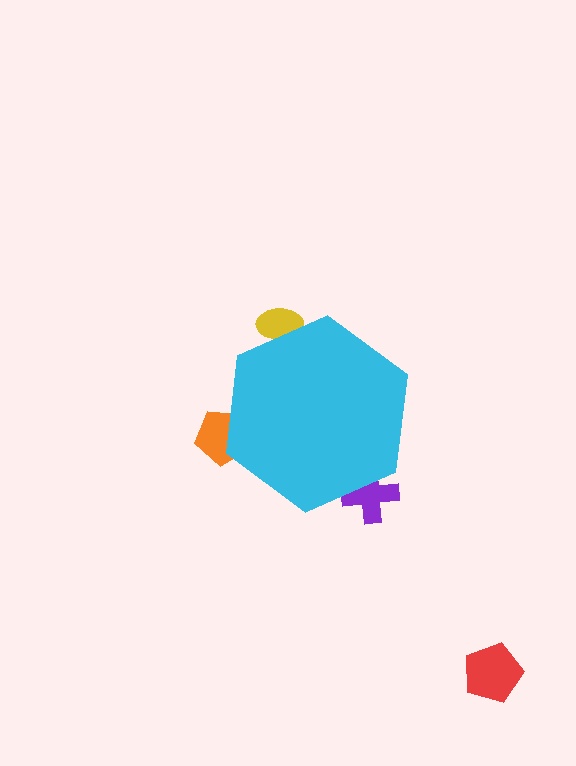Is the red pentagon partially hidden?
No, the red pentagon is fully visible.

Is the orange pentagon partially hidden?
Yes, the orange pentagon is partially hidden behind the cyan hexagon.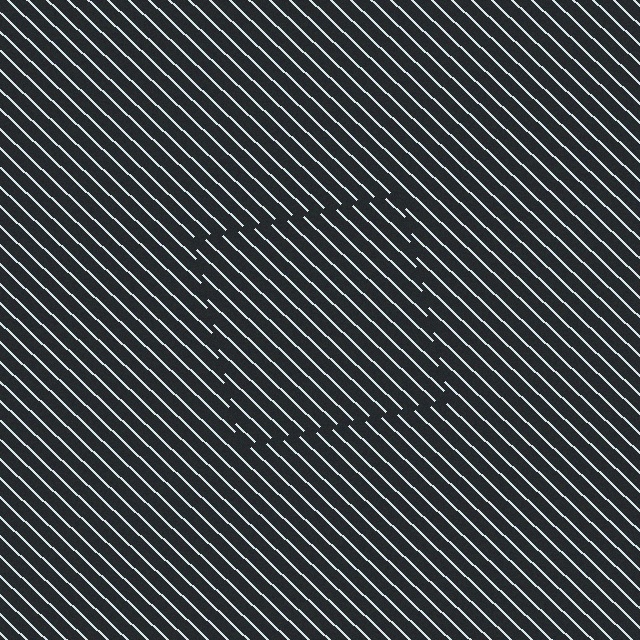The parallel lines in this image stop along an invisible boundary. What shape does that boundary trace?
An illusory square. The interior of the shape contains the same grating, shifted by half a period — the contour is defined by the phase discontinuity where line-ends from the inner and outer gratings abut.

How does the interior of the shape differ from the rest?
The interior of the shape contains the same grating, shifted by half a period — the contour is defined by the phase discontinuity where line-ends from the inner and outer gratings abut.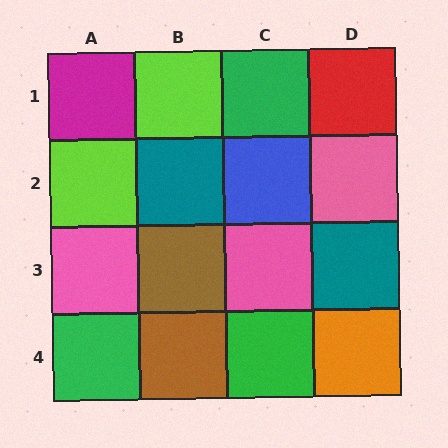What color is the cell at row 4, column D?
Orange.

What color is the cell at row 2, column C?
Blue.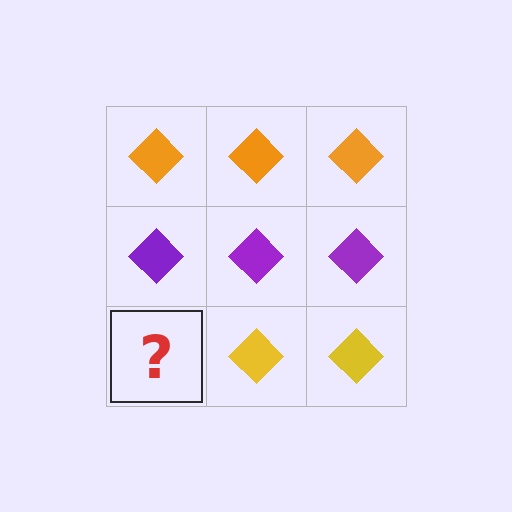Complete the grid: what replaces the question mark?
The question mark should be replaced with a yellow diamond.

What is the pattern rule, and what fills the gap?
The rule is that each row has a consistent color. The gap should be filled with a yellow diamond.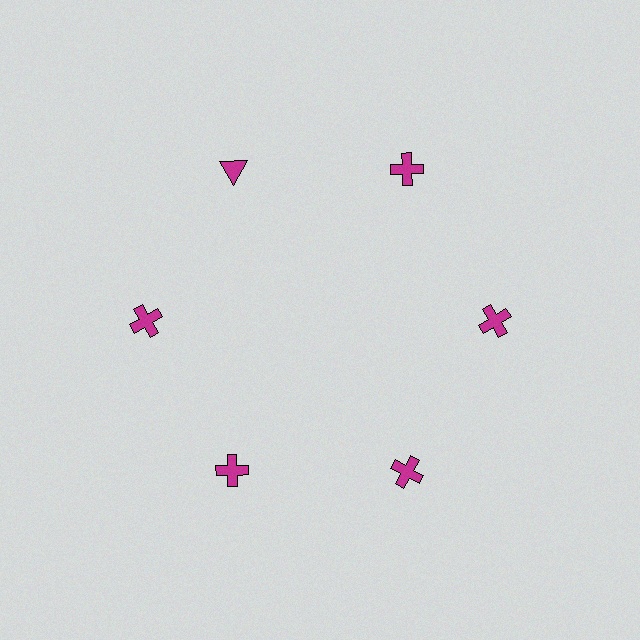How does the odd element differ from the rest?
It has a different shape: triangle instead of cross.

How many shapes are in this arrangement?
There are 6 shapes arranged in a ring pattern.